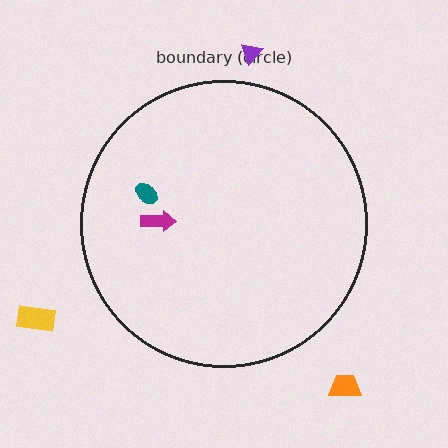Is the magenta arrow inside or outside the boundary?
Inside.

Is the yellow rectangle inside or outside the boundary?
Outside.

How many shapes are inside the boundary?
2 inside, 3 outside.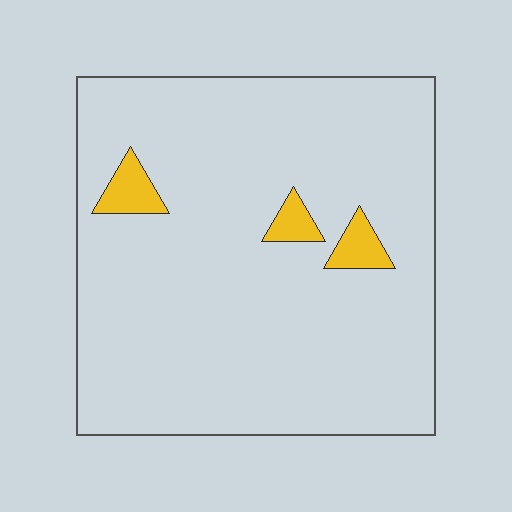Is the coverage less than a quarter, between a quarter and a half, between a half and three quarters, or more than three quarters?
Less than a quarter.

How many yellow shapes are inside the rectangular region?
3.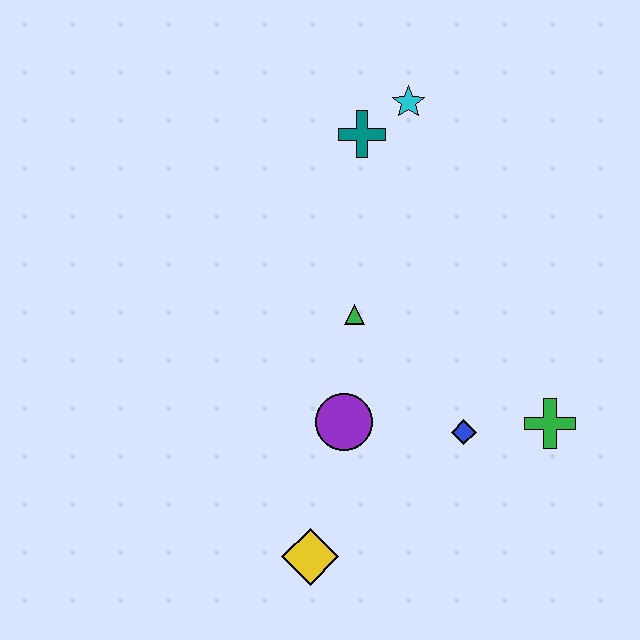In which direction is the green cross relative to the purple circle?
The green cross is to the right of the purple circle.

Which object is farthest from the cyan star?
The yellow diamond is farthest from the cyan star.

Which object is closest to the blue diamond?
The green cross is closest to the blue diamond.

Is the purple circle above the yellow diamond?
Yes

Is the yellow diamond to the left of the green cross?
Yes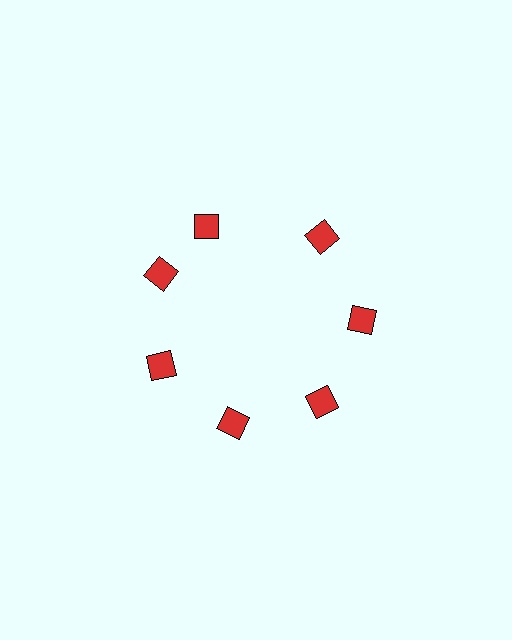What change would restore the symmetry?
The symmetry would be restored by rotating it back into even spacing with its neighbors so that all 7 diamonds sit at equal angles and equal distance from the center.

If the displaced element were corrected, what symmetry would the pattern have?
It would have 7-fold rotational symmetry — the pattern would map onto itself every 51 degrees.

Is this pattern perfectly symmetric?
No. The 7 red diamonds are arranged in a ring, but one element near the 12 o'clock position is rotated out of alignment along the ring, breaking the 7-fold rotational symmetry.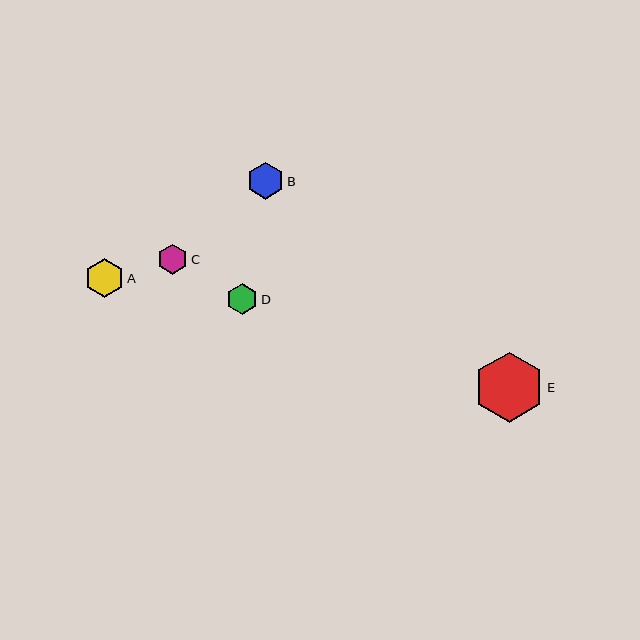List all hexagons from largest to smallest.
From largest to smallest: E, A, B, D, C.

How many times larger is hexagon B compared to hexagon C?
Hexagon B is approximately 1.2 times the size of hexagon C.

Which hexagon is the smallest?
Hexagon C is the smallest with a size of approximately 30 pixels.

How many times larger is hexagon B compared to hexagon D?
Hexagon B is approximately 1.2 times the size of hexagon D.